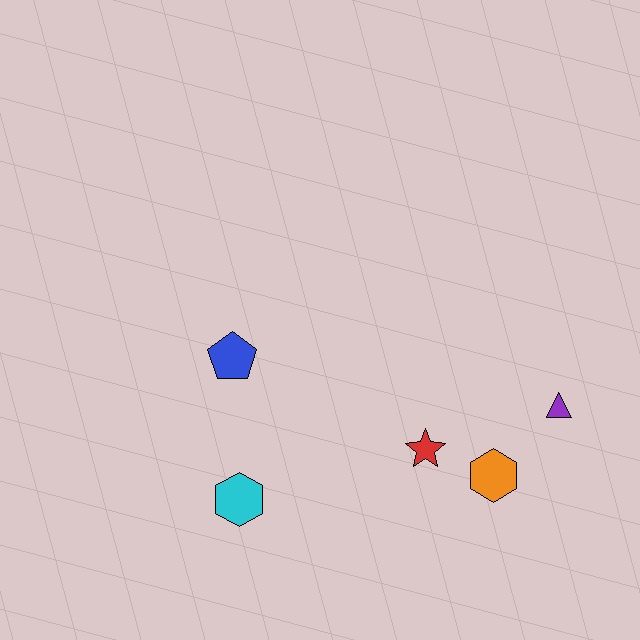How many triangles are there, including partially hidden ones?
There is 1 triangle.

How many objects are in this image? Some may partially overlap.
There are 5 objects.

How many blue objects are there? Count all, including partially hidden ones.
There is 1 blue object.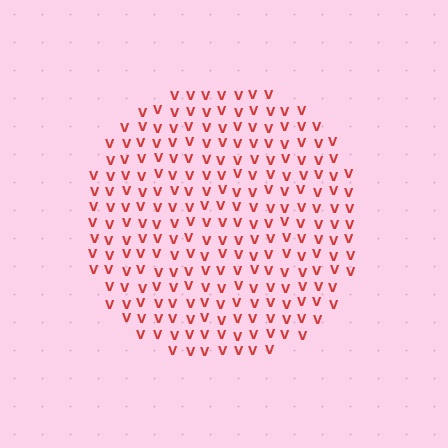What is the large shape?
The large shape is a circle.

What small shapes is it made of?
It is made of small letter V's.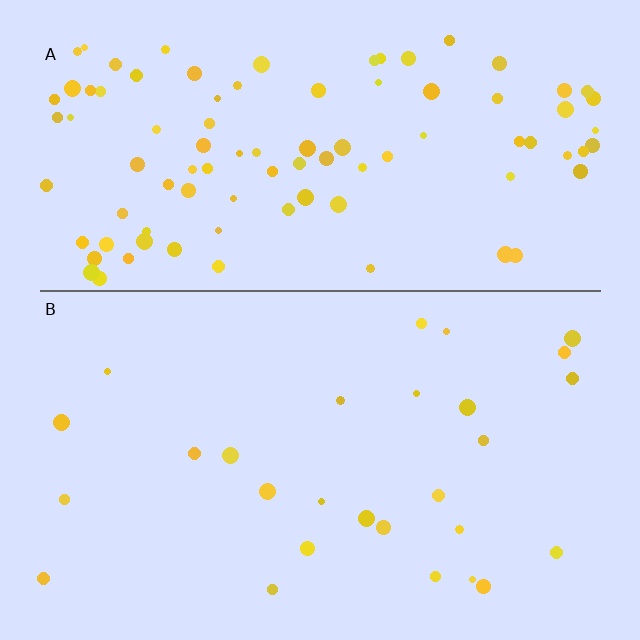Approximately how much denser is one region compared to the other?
Approximately 3.4× — region A over region B.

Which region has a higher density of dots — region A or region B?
A (the top).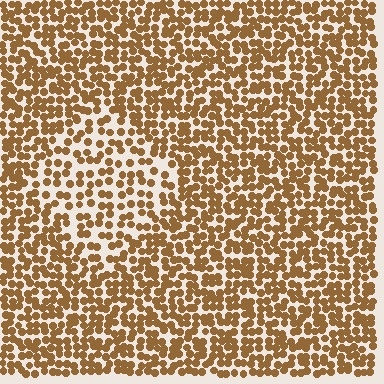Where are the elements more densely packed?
The elements are more densely packed outside the diamond boundary.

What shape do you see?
I see a diamond.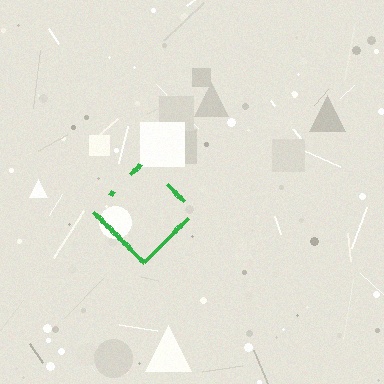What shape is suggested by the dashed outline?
The dashed outline suggests a diamond.